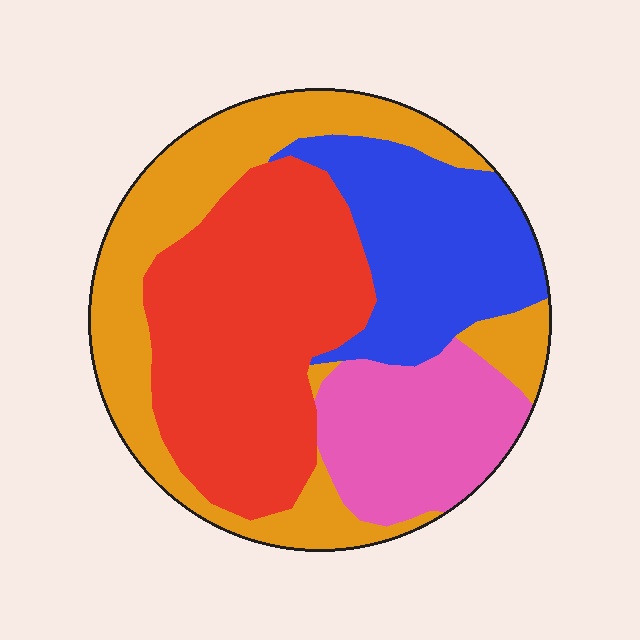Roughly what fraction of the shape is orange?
Orange covers roughly 30% of the shape.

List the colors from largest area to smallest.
From largest to smallest: red, orange, blue, pink.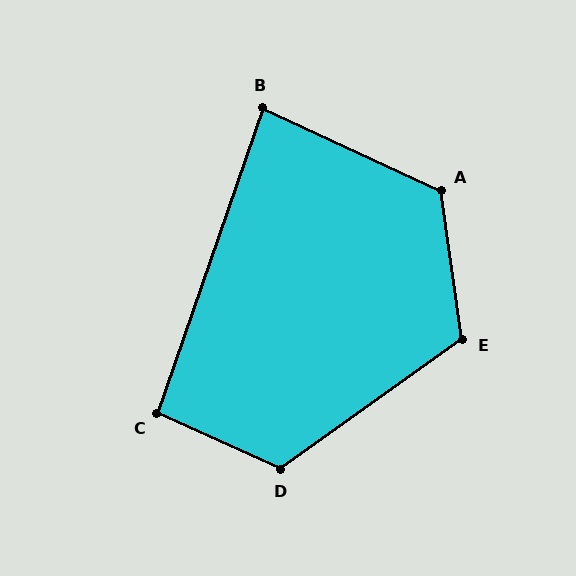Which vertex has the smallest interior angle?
B, at approximately 84 degrees.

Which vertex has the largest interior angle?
A, at approximately 123 degrees.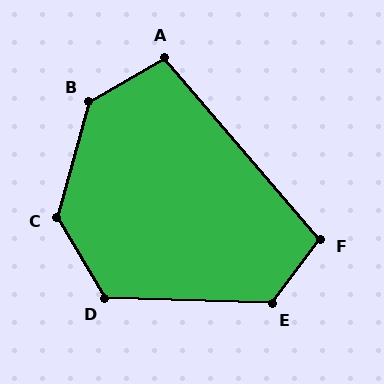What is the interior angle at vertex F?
Approximately 102 degrees (obtuse).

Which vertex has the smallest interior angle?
A, at approximately 100 degrees.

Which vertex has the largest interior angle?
B, at approximately 135 degrees.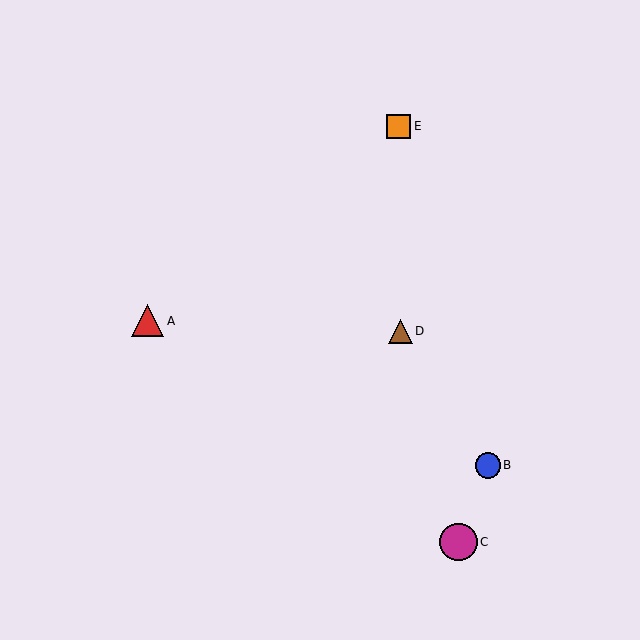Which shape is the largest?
The magenta circle (labeled C) is the largest.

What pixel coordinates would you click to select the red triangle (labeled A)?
Click at (148, 321) to select the red triangle A.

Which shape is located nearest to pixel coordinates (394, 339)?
The brown triangle (labeled D) at (401, 331) is nearest to that location.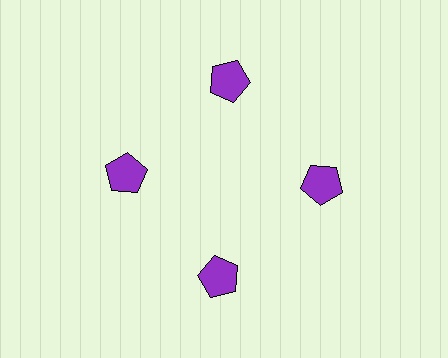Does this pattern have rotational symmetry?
Yes, this pattern has 4-fold rotational symmetry. It looks the same after rotating 90 degrees around the center.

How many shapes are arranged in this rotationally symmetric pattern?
There are 4 shapes, arranged in 4 groups of 1.